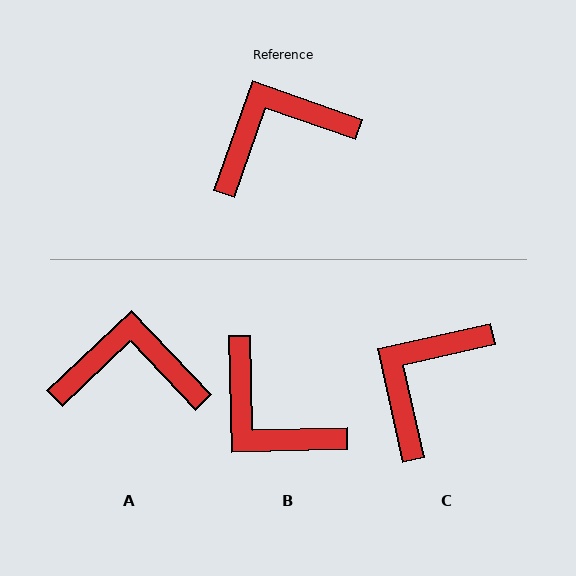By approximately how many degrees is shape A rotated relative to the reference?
Approximately 27 degrees clockwise.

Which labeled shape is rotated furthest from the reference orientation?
B, about 111 degrees away.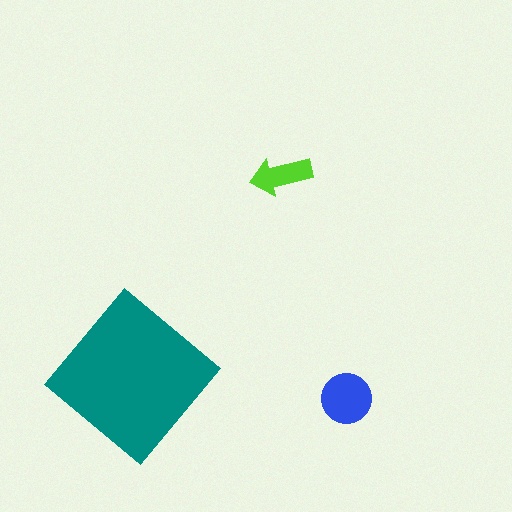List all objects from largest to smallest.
The teal diamond, the blue circle, the lime arrow.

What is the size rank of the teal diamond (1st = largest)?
1st.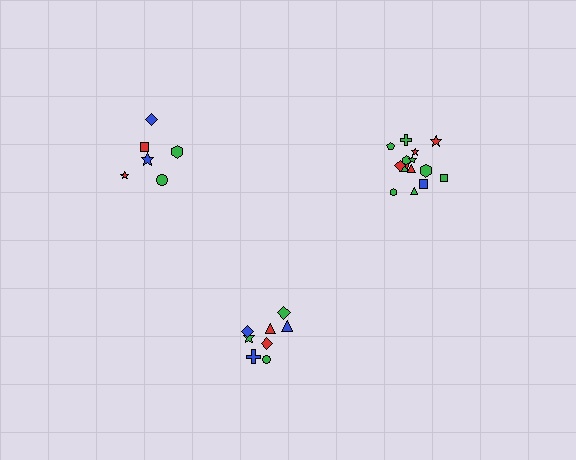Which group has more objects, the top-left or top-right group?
The top-right group.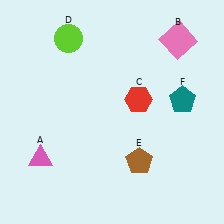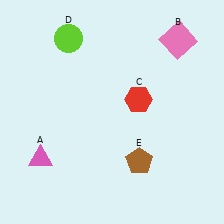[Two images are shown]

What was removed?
The teal pentagon (F) was removed in Image 2.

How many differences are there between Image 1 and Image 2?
There is 1 difference between the two images.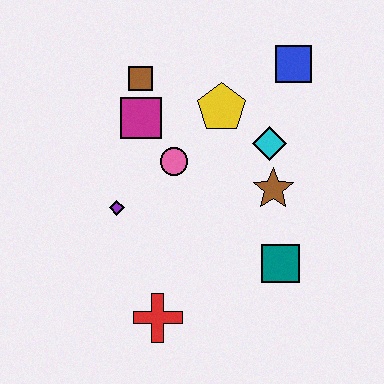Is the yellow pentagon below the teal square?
No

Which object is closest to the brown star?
The cyan diamond is closest to the brown star.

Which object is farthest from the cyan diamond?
The red cross is farthest from the cyan diamond.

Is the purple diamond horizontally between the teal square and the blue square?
No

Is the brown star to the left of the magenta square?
No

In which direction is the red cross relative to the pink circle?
The red cross is below the pink circle.